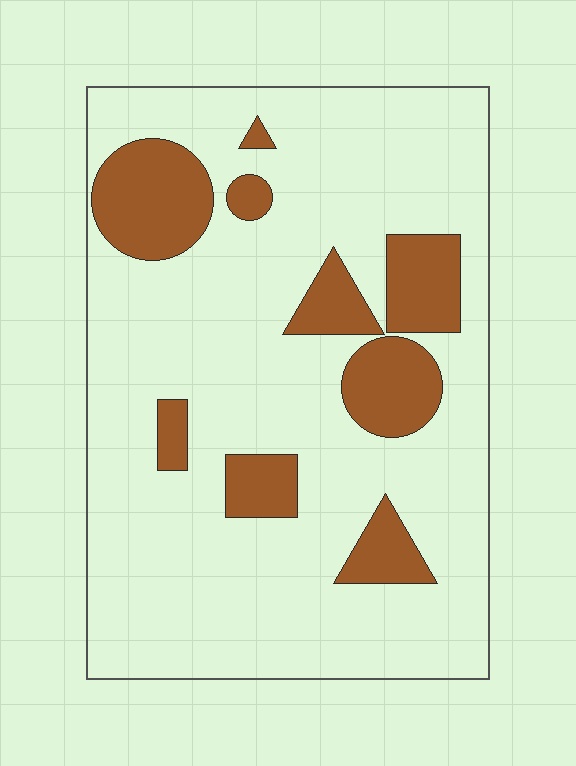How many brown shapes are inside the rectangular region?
9.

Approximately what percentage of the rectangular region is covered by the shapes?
Approximately 20%.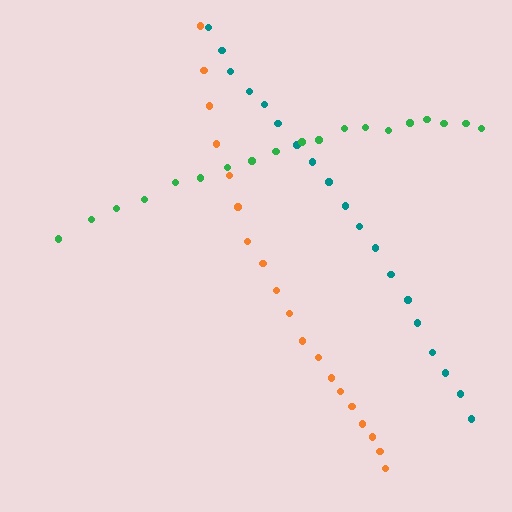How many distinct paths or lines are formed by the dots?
There are 3 distinct paths.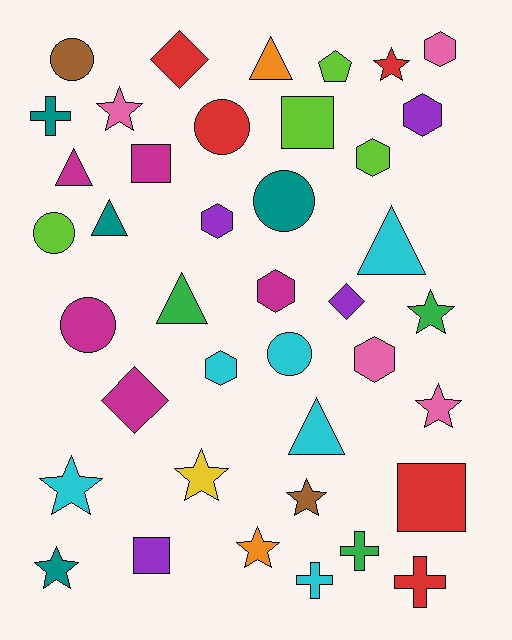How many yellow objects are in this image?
There is 1 yellow object.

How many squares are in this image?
There are 4 squares.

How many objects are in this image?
There are 40 objects.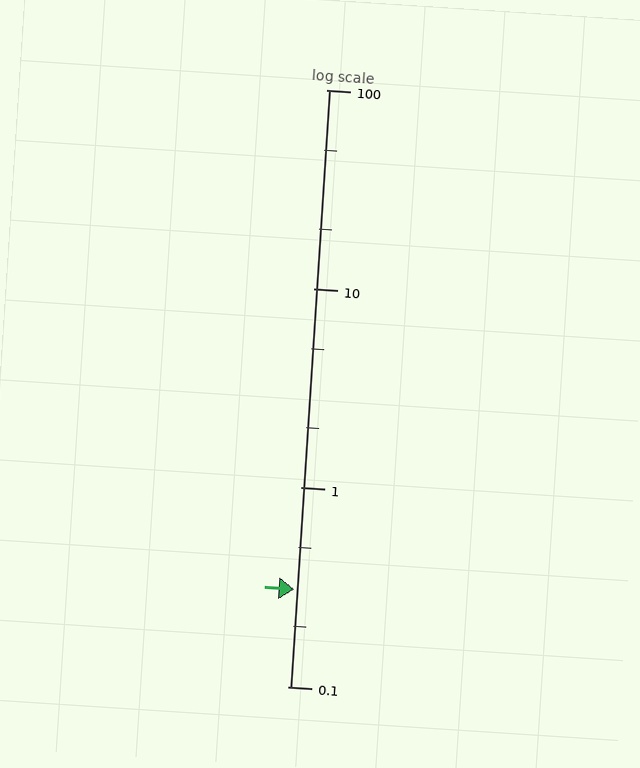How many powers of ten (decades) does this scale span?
The scale spans 3 decades, from 0.1 to 100.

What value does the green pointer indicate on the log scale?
The pointer indicates approximately 0.31.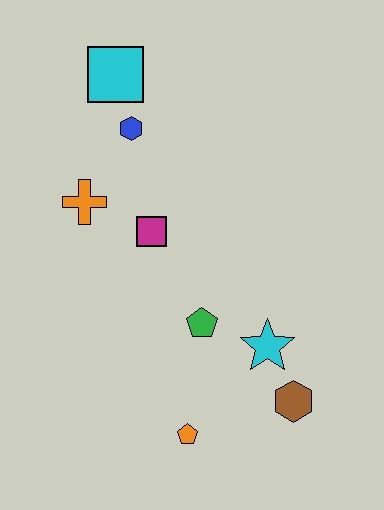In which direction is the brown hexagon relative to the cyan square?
The brown hexagon is below the cyan square.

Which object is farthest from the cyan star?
The cyan square is farthest from the cyan star.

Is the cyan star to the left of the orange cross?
No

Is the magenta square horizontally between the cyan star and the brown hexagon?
No